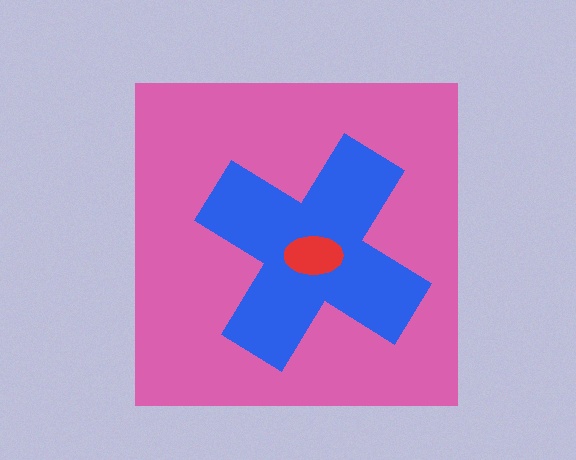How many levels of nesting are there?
3.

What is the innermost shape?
The red ellipse.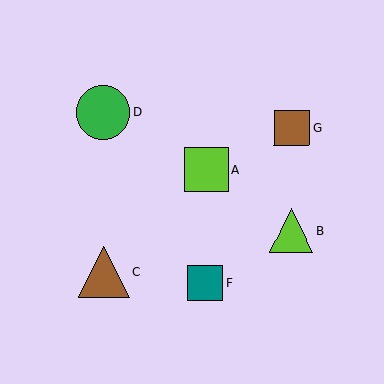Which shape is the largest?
The green circle (labeled D) is the largest.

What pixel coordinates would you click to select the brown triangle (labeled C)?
Click at (104, 272) to select the brown triangle C.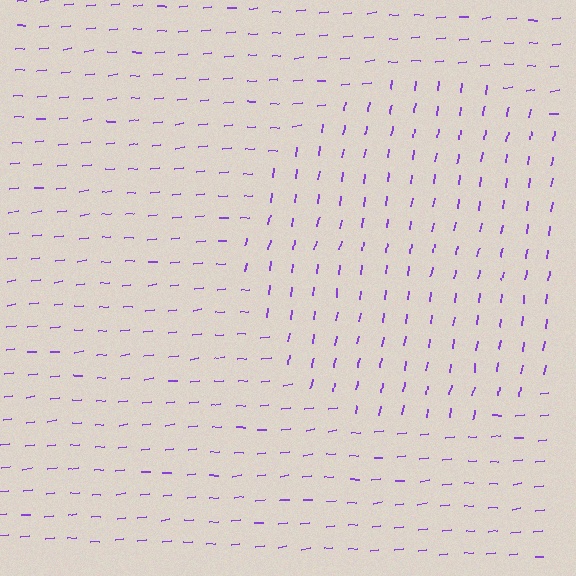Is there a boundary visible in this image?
Yes, there is a texture boundary formed by a change in line orientation.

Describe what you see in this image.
The image is filled with small purple line segments. A circle region in the image has lines oriented differently from the surrounding lines, creating a visible texture boundary.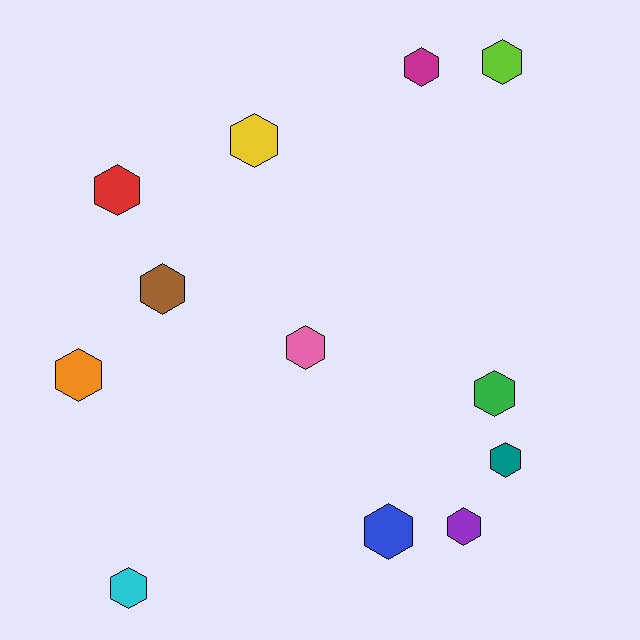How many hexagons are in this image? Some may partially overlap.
There are 12 hexagons.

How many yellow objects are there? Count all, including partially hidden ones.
There is 1 yellow object.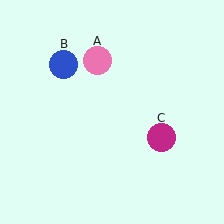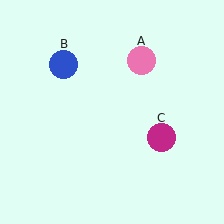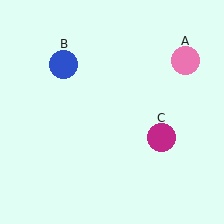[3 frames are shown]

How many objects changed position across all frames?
1 object changed position: pink circle (object A).